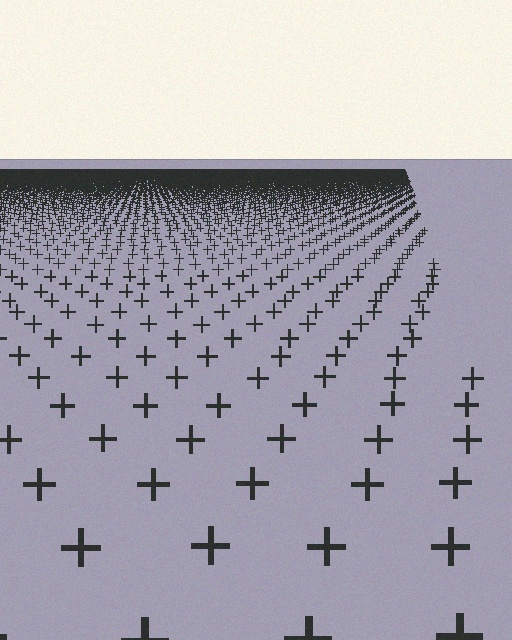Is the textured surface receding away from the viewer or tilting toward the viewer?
The surface is receding away from the viewer. Texture elements get smaller and denser toward the top.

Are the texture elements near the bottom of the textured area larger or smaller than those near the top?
Larger. Near the bottom, elements are closer to the viewer and appear at a bigger on-screen size.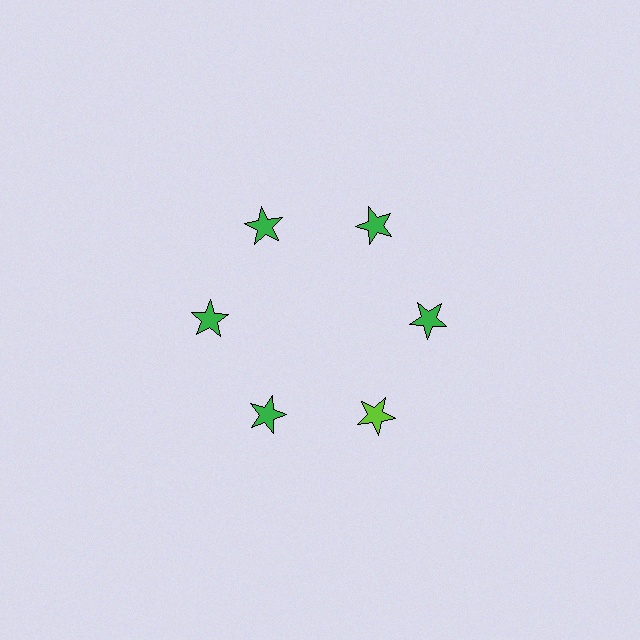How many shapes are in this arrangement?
There are 6 shapes arranged in a ring pattern.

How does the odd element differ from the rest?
It has a different color: lime instead of green.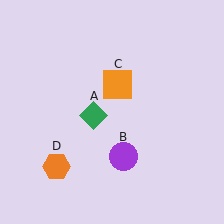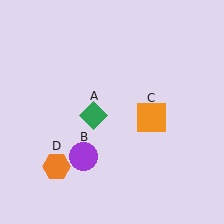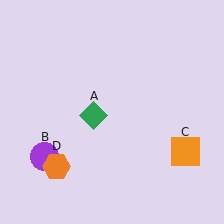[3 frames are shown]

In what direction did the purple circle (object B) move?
The purple circle (object B) moved left.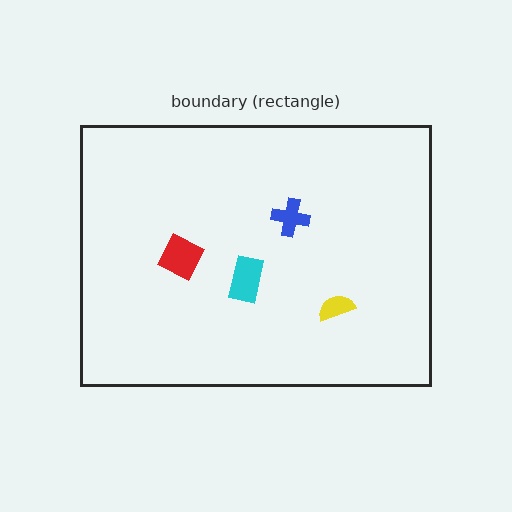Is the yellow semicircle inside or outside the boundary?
Inside.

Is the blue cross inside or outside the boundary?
Inside.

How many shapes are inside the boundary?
4 inside, 0 outside.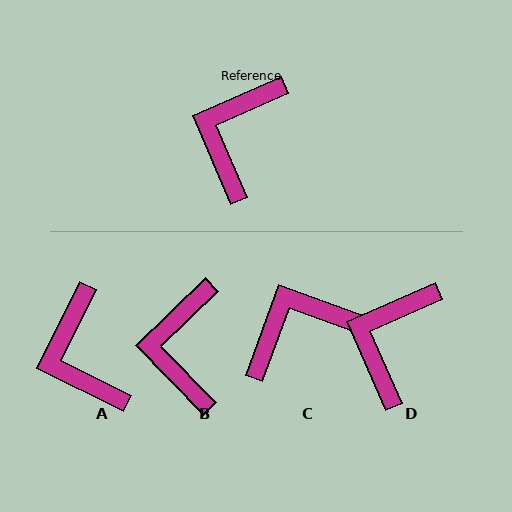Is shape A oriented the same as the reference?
No, it is off by about 40 degrees.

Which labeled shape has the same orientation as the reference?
D.